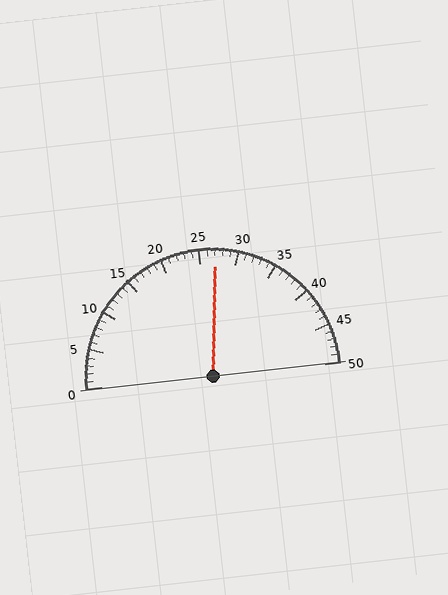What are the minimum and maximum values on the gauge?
The gauge ranges from 0 to 50.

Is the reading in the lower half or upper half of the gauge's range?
The reading is in the upper half of the range (0 to 50).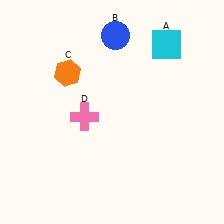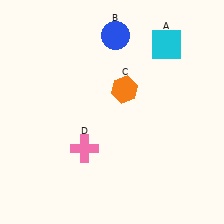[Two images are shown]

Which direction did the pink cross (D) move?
The pink cross (D) moved down.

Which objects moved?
The objects that moved are: the orange hexagon (C), the pink cross (D).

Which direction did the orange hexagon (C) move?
The orange hexagon (C) moved right.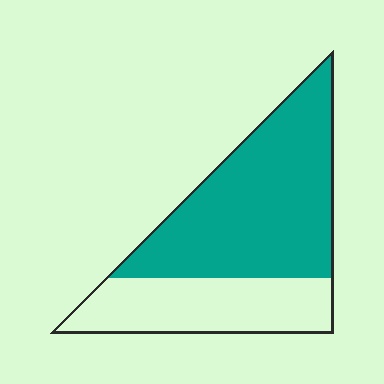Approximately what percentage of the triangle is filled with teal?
Approximately 65%.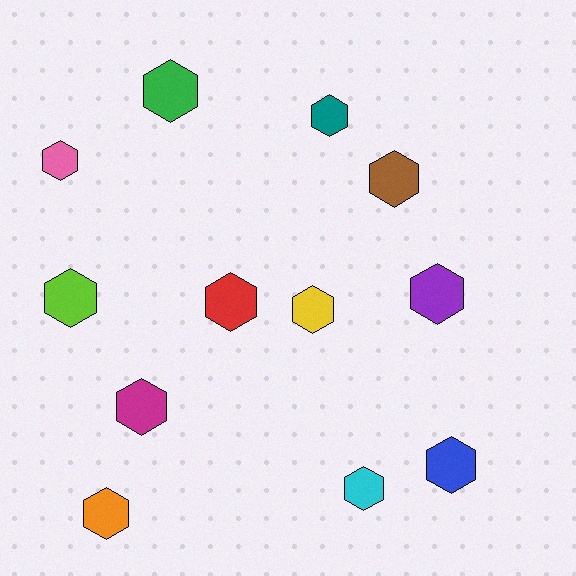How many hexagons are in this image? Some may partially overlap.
There are 12 hexagons.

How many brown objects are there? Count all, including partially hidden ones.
There is 1 brown object.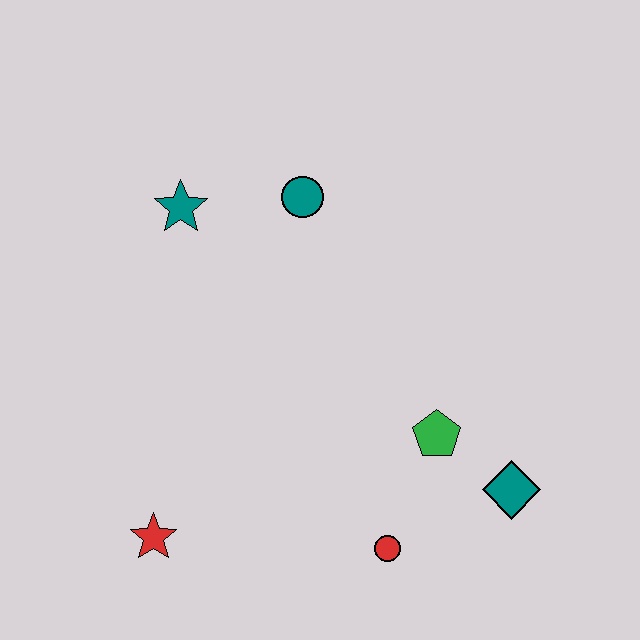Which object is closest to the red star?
The red circle is closest to the red star.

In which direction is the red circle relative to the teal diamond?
The red circle is to the left of the teal diamond.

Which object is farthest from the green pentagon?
The teal star is farthest from the green pentagon.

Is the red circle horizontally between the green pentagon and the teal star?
Yes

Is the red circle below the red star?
Yes